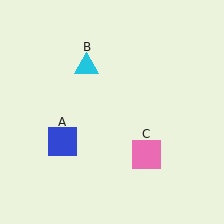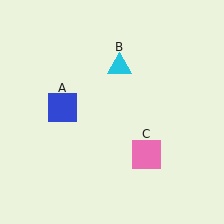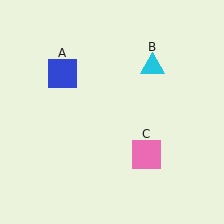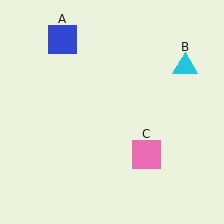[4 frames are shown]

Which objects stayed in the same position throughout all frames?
Pink square (object C) remained stationary.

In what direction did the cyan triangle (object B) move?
The cyan triangle (object B) moved right.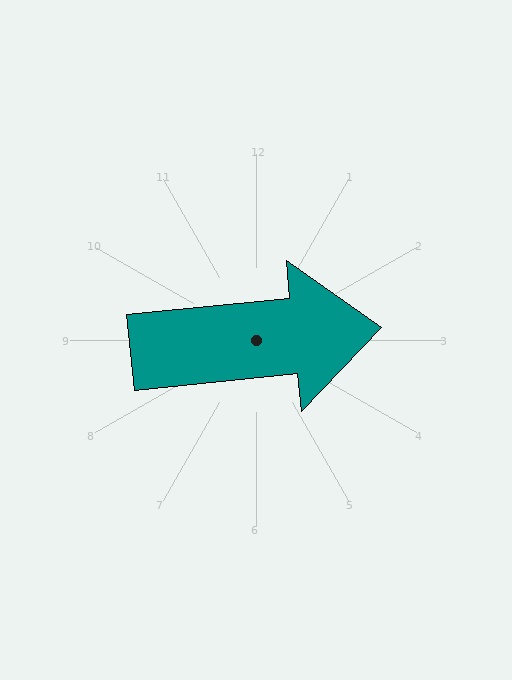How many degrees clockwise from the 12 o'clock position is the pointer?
Approximately 84 degrees.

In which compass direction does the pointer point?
East.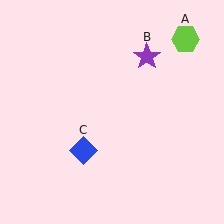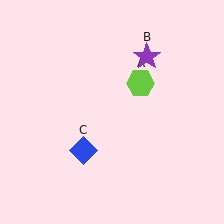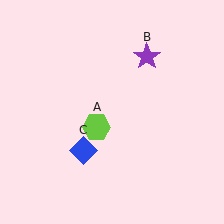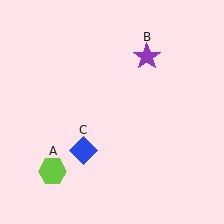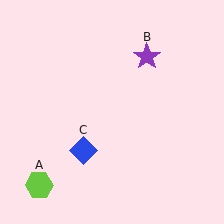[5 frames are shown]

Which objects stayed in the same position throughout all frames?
Purple star (object B) and blue diamond (object C) remained stationary.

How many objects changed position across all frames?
1 object changed position: lime hexagon (object A).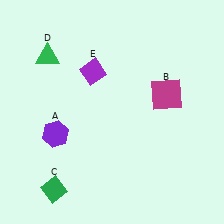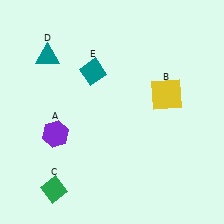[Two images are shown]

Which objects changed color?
B changed from magenta to yellow. D changed from green to teal. E changed from purple to teal.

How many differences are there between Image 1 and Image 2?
There are 3 differences between the two images.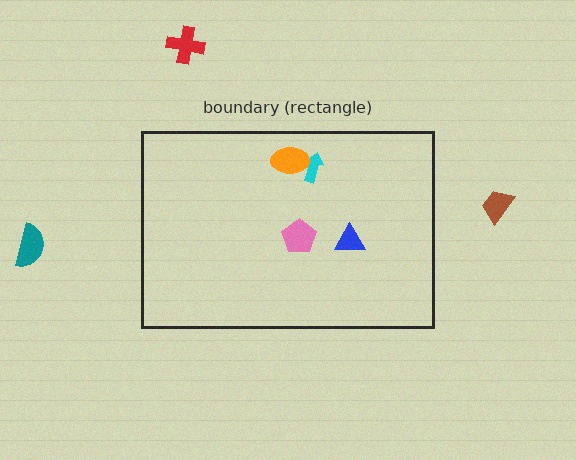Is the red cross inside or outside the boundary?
Outside.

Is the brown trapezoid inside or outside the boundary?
Outside.